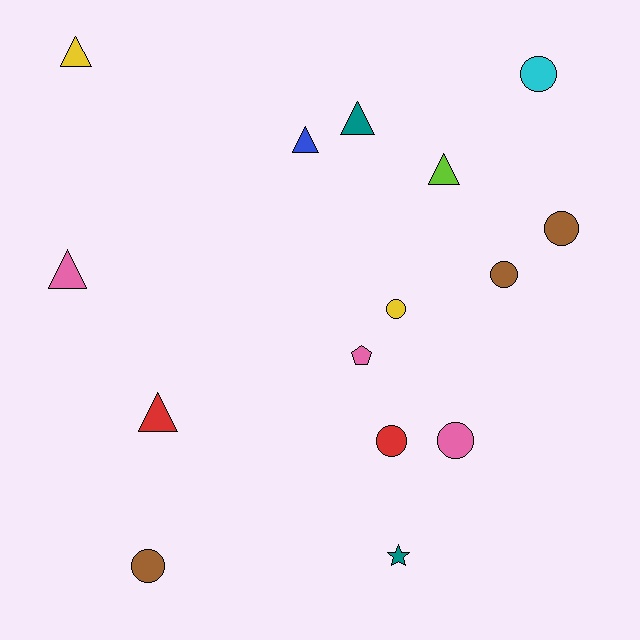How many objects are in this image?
There are 15 objects.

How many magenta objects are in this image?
There are no magenta objects.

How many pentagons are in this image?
There is 1 pentagon.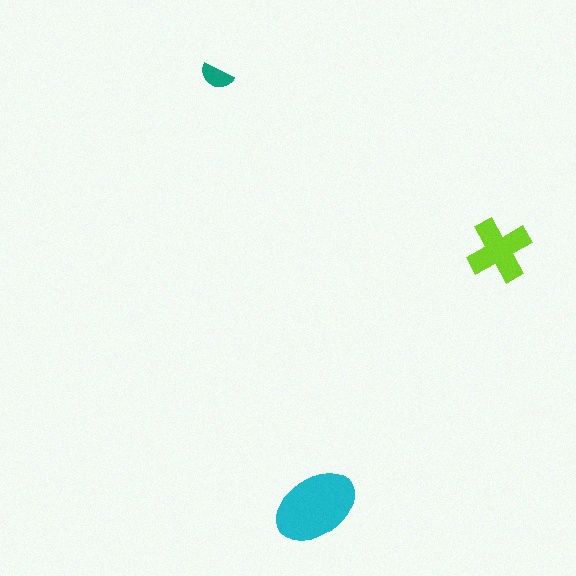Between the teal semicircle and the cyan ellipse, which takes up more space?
The cyan ellipse.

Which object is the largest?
The cyan ellipse.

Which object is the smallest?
The teal semicircle.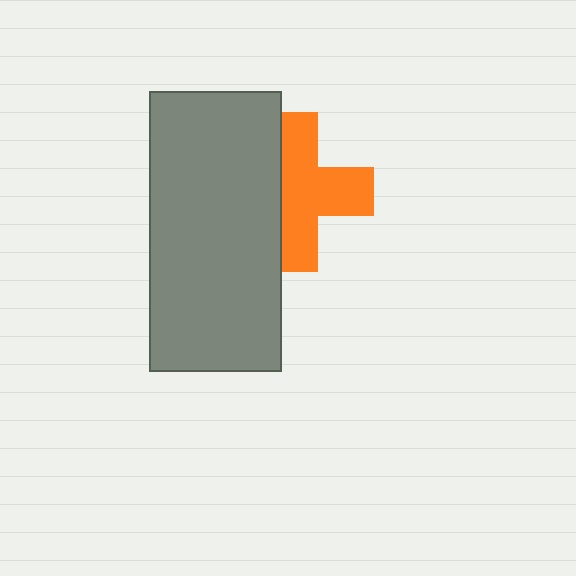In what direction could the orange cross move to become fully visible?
The orange cross could move right. That would shift it out from behind the gray rectangle entirely.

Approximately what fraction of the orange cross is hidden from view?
Roughly 35% of the orange cross is hidden behind the gray rectangle.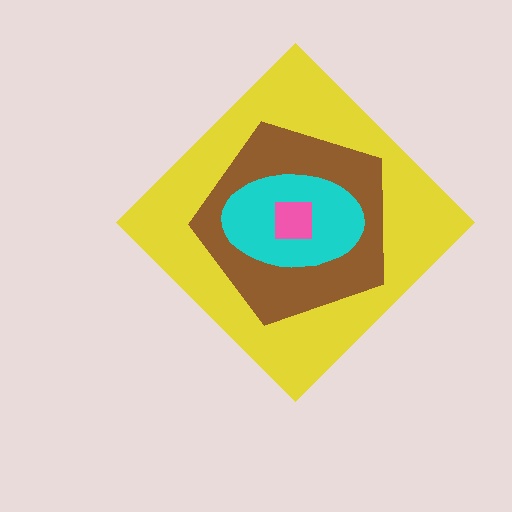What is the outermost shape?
The yellow diamond.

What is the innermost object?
The pink square.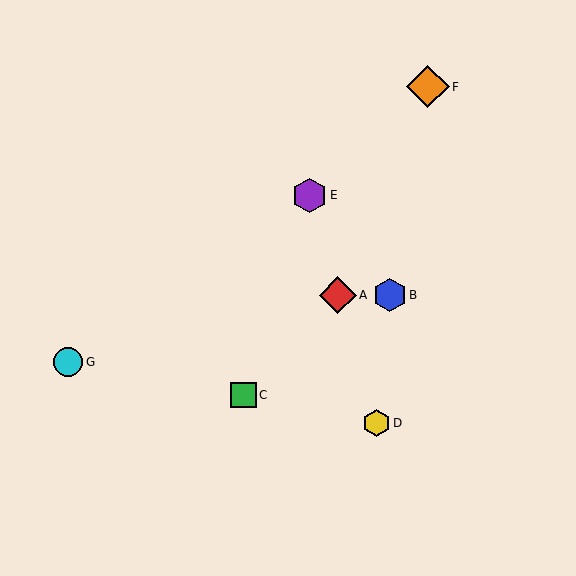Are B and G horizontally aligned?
No, B is at y≈295 and G is at y≈362.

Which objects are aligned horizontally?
Objects A, B are aligned horizontally.